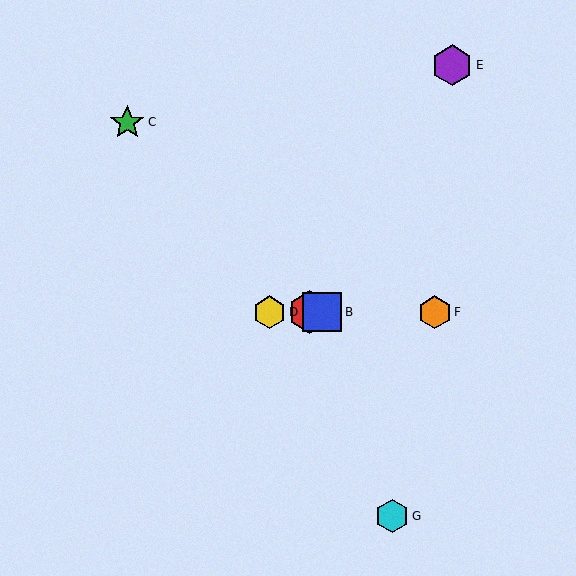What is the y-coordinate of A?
Object A is at y≈312.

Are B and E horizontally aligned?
No, B is at y≈312 and E is at y≈65.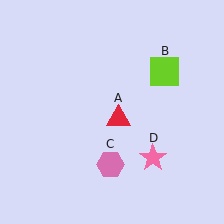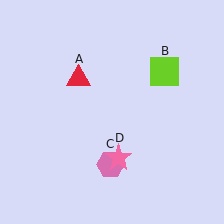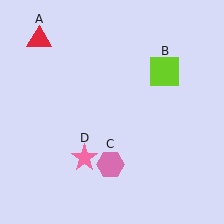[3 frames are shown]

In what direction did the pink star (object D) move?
The pink star (object D) moved left.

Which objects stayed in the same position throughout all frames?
Lime square (object B) and pink hexagon (object C) remained stationary.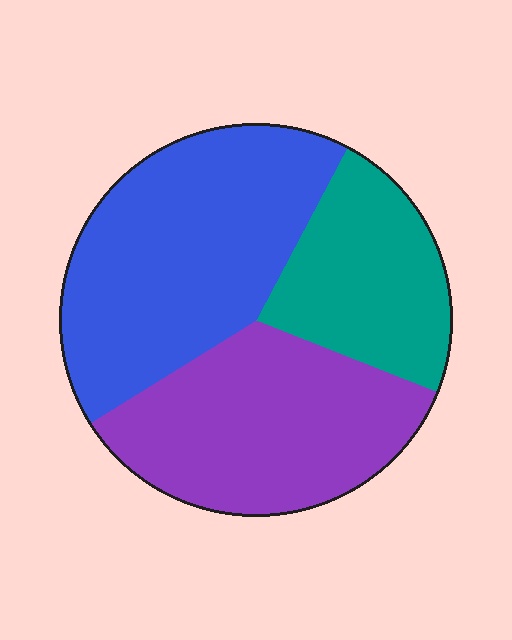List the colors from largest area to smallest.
From largest to smallest: blue, purple, teal.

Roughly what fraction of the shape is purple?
Purple takes up about one third (1/3) of the shape.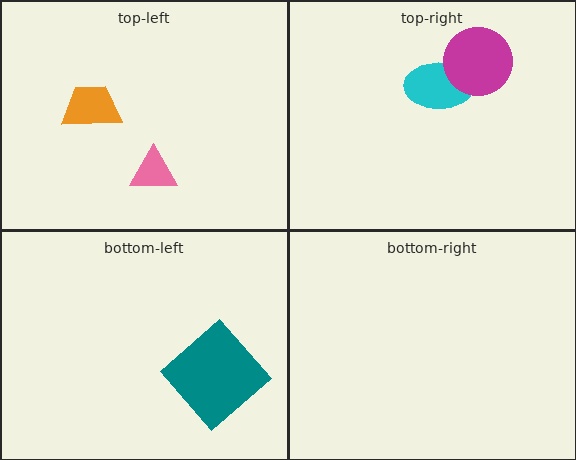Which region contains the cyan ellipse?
The top-right region.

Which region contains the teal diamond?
The bottom-left region.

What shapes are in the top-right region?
The cyan ellipse, the magenta circle.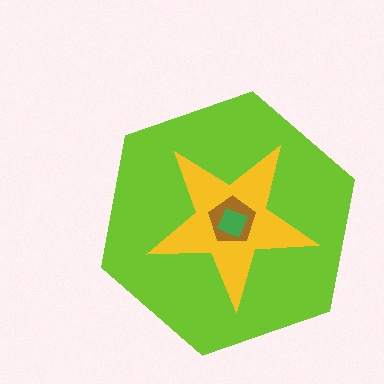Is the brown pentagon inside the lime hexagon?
Yes.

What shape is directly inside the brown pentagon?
The green diamond.